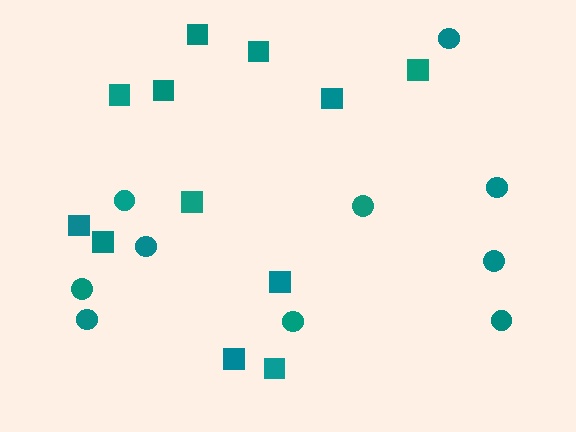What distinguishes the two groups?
There are 2 groups: one group of squares (12) and one group of circles (10).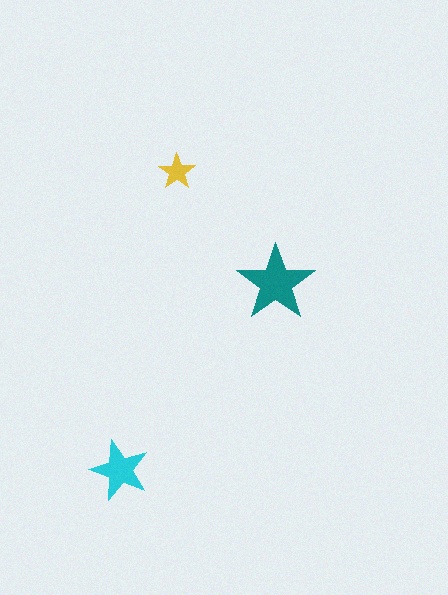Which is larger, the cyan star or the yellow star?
The cyan one.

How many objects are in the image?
There are 3 objects in the image.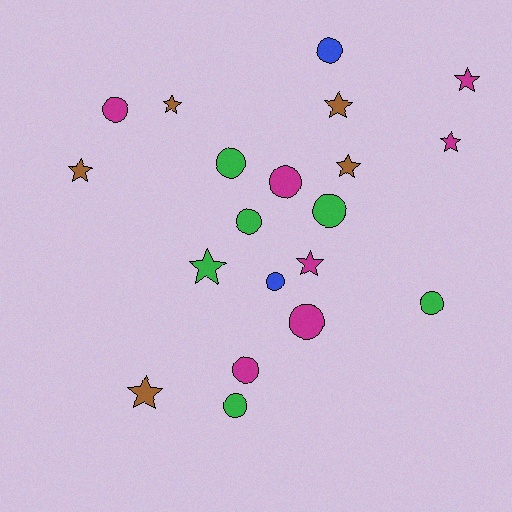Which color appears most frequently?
Magenta, with 7 objects.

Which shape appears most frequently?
Circle, with 11 objects.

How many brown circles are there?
There are no brown circles.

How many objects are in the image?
There are 20 objects.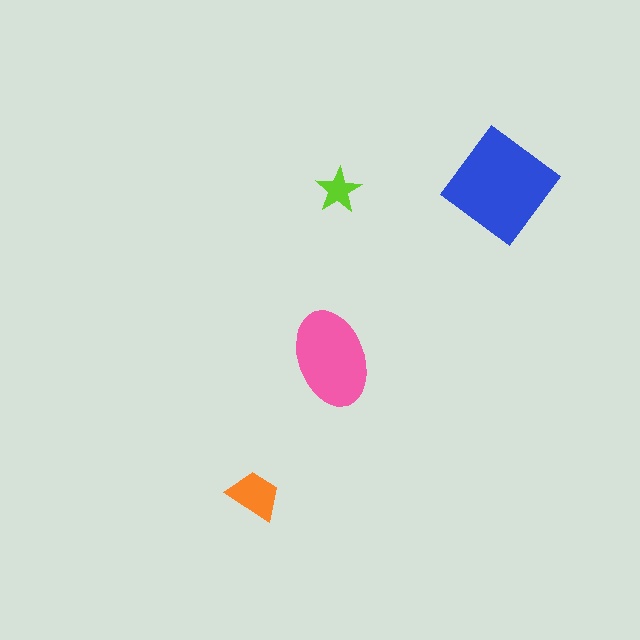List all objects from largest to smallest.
The blue diamond, the pink ellipse, the orange trapezoid, the lime star.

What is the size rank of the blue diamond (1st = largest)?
1st.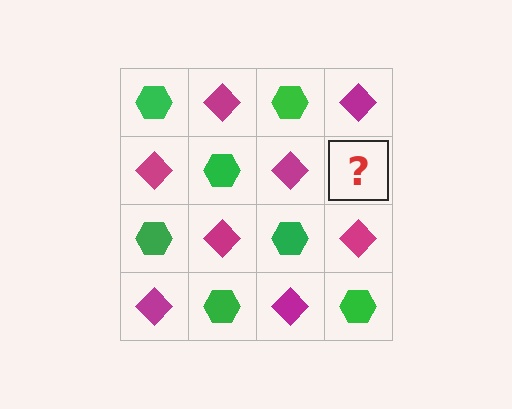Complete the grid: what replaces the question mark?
The question mark should be replaced with a green hexagon.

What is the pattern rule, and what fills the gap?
The rule is that it alternates green hexagon and magenta diamond in a checkerboard pattern. The gap should be filled with a green hexagon.